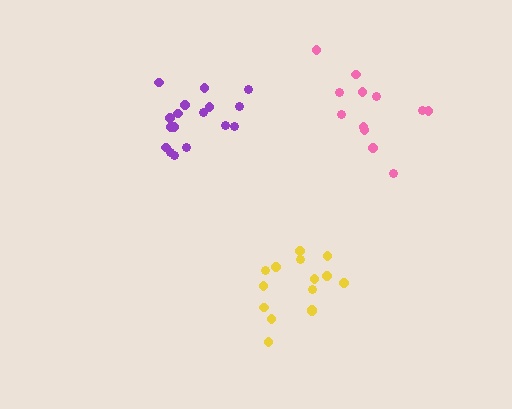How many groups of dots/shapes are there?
There are 3 groups.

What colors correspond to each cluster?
The clusters are colored: yellow, pink, purple.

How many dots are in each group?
Group 1: 15 dots, Group 2: 12 dots, Group 3: 17 dots (44 total).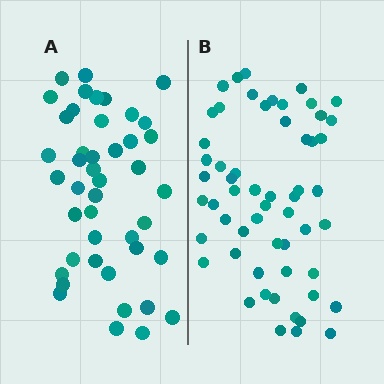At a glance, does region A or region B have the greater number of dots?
Region B (the right region) has more dots.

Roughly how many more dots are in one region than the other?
Region B has approximately 15 more dots than region A.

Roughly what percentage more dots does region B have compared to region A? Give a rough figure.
About 30% more.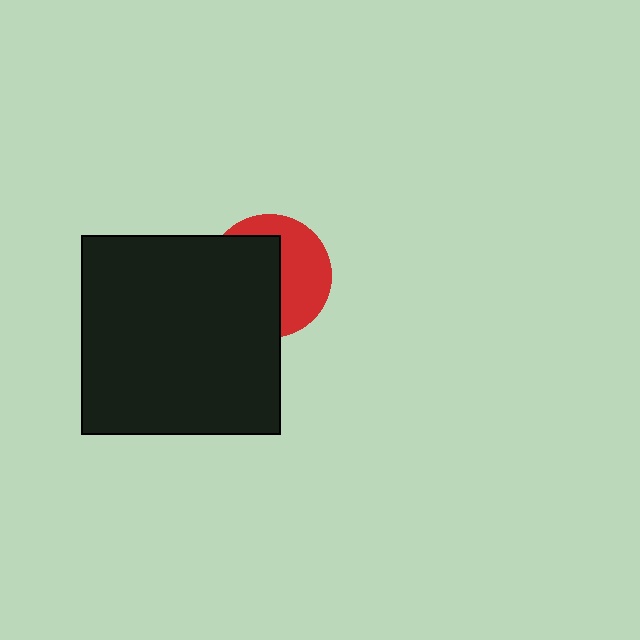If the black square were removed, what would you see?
You would see the complete red circle.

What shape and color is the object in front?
The object in front is a black square.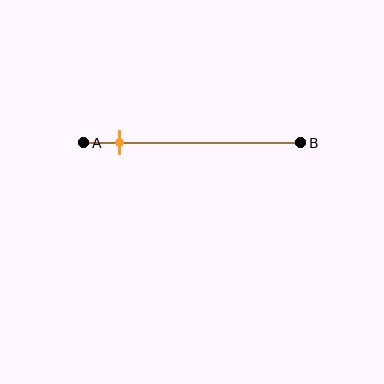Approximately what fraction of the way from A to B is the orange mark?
The orange mark is approximately 15% of the way from A to B.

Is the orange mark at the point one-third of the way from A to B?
No, the mark is at about 15% from A, not at the 33% one-third point.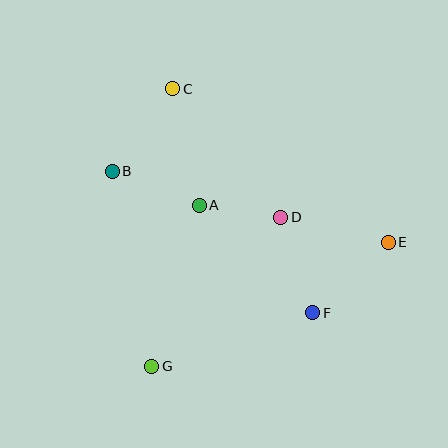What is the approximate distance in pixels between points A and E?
The distance between A and E is approximately 192 pixels.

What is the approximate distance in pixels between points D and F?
The distance between D and F is approximately 101 pixels.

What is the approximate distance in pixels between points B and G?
The distance between B and G is approximately 199 pixels.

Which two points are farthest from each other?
Points B and E are farthest from each other.